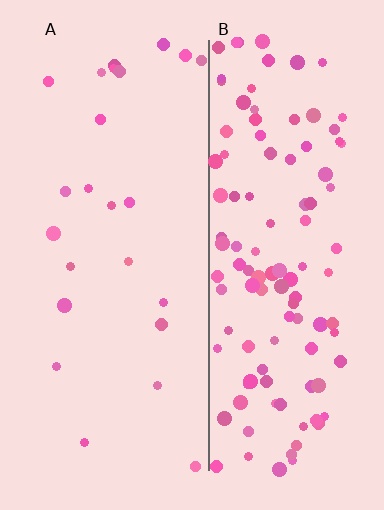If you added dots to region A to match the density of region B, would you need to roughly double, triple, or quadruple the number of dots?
Approximately quadruple.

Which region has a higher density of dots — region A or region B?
B (the right).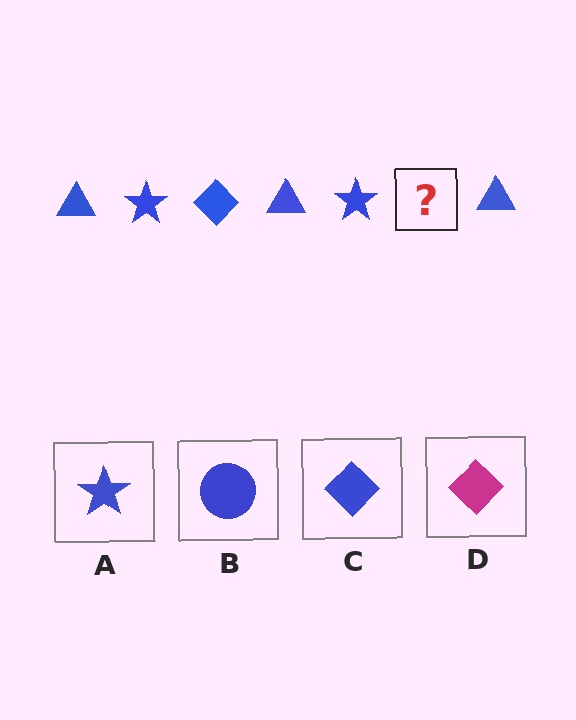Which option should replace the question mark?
Option C.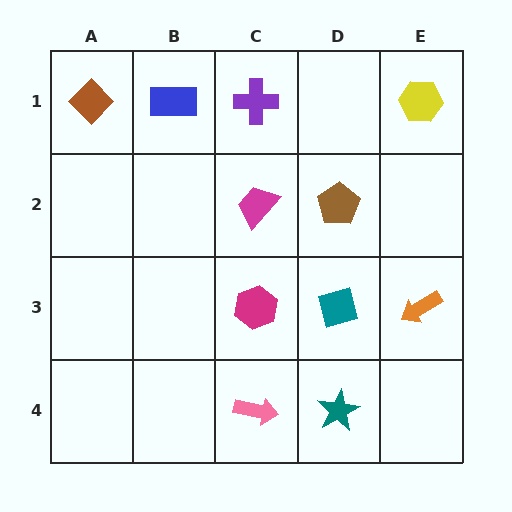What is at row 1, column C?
A purple cross.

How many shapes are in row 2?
2 shapes.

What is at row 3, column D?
A teal square.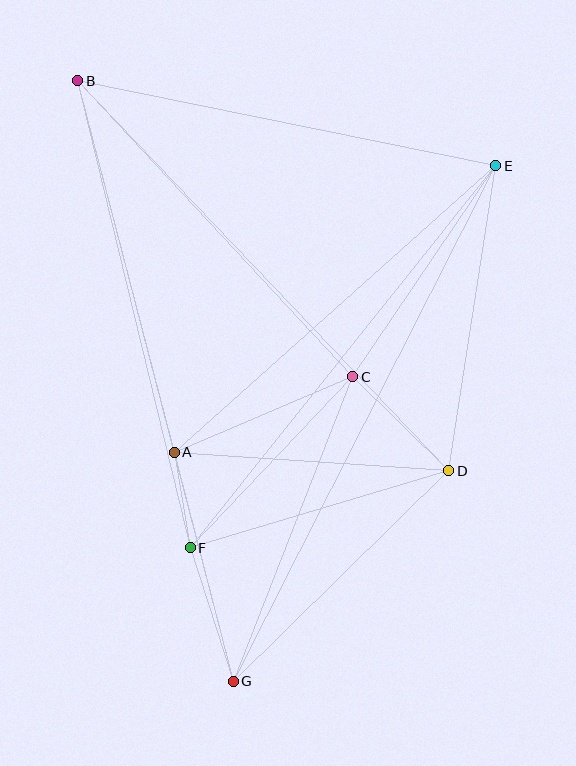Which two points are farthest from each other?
Points B and G are farthest from each other.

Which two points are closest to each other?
Points A and F are closest to each other.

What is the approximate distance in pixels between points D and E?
The distance between D and E is approximately 308 pixels.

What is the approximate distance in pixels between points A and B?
The distance between A and B is approximately 384 pixels.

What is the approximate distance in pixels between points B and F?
The distance between B and F is approximately 480 pixels.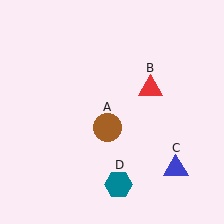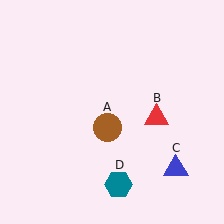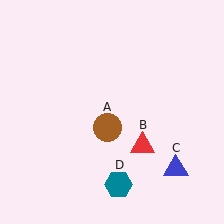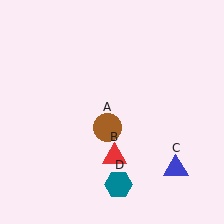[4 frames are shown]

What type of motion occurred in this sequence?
The red triangle (object B) rotated clockwise around the center of the scene.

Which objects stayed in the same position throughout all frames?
Brown circle (object A) and blue triangle (object C) and teal hexagon (object D) remained stationary.